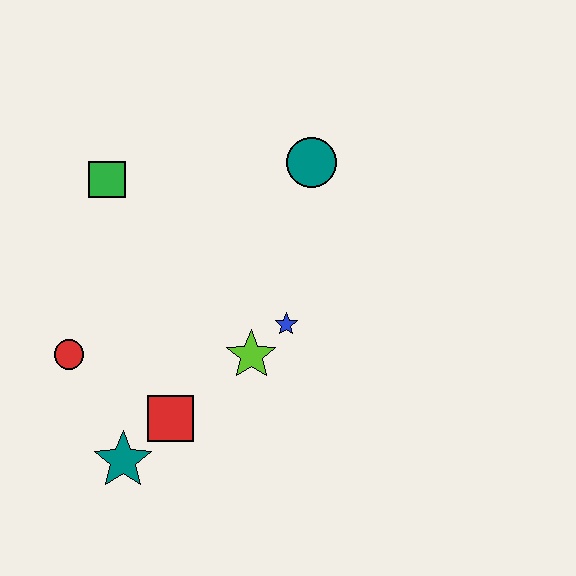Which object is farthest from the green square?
The teal star is farthest from the green square.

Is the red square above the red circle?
No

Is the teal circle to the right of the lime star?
Yes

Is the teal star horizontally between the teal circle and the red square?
No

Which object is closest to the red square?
The teal star is closest to the red square.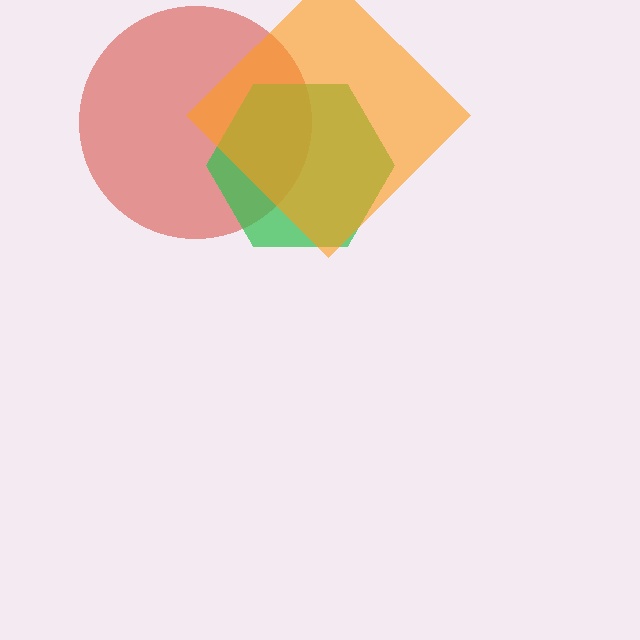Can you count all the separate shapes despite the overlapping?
Yes, there are 3 separate shapes.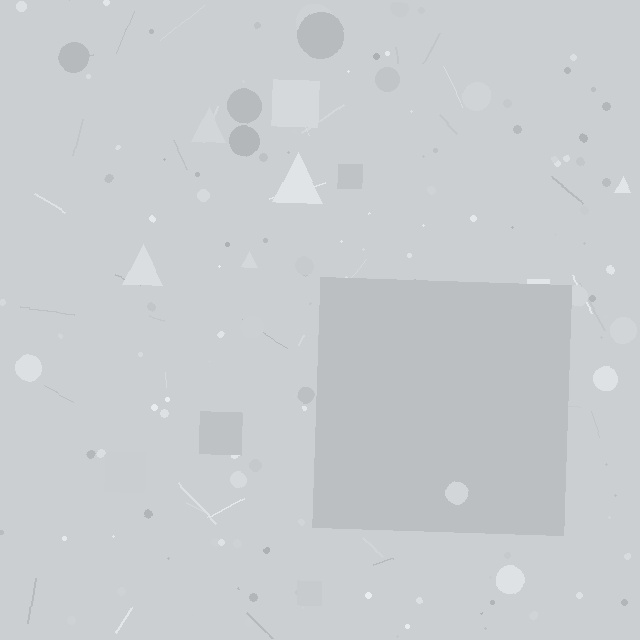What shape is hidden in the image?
A square is hidden in the image.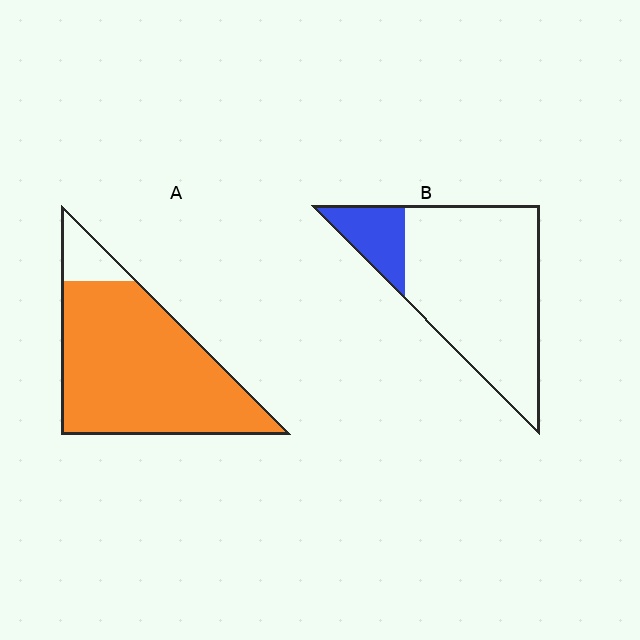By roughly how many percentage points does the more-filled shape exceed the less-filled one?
By roughly 70 percentage points (A over B).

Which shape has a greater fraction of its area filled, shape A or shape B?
Shape A.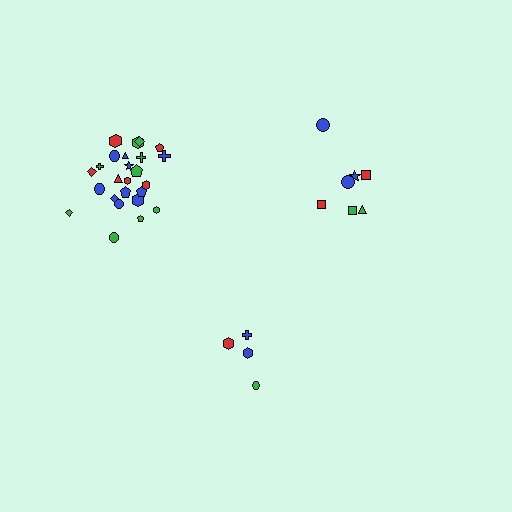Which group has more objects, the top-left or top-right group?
The top-left group.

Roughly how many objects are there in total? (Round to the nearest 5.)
Roughly 35 objects in total.